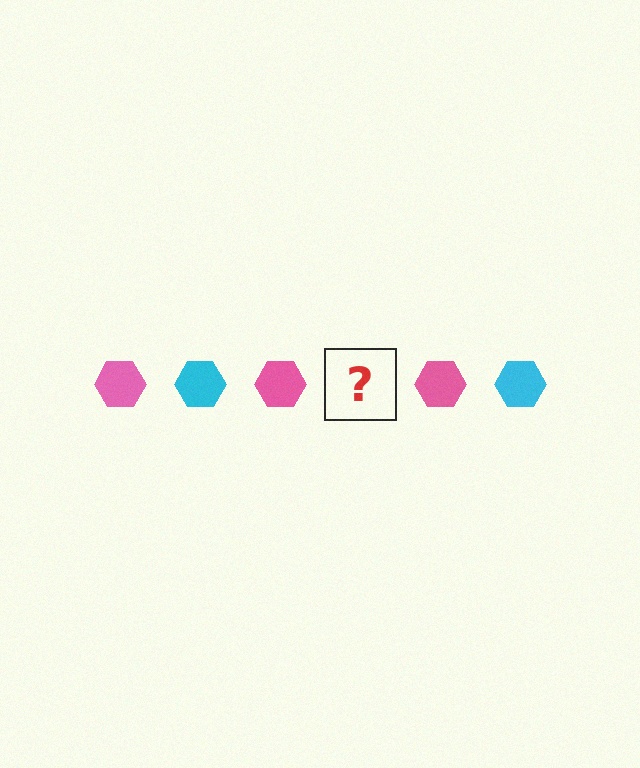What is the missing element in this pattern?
The missing element is a cyan hexagon.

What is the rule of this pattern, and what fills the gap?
The rule is that the pattern cycles through pink, cyan hexagons. The gap should be filled with a cyan hexagon.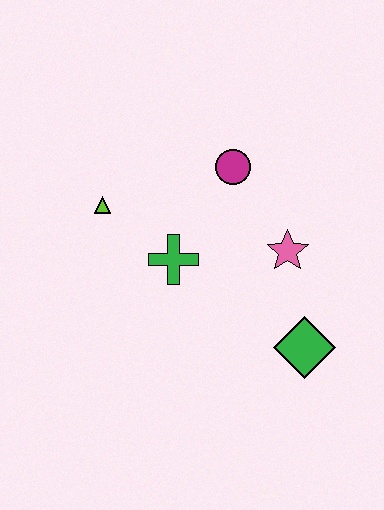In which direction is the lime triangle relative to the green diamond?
The lime triangle is to the left of the green diamond.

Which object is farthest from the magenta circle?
The green diamond is farthest from the magenta circle.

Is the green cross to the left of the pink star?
Yes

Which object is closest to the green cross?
The lime triangle is closest to the green cross.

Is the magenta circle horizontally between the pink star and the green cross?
Yes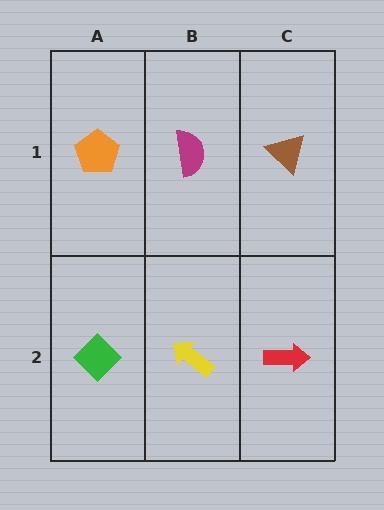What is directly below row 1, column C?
A red arrow.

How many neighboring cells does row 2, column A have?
2.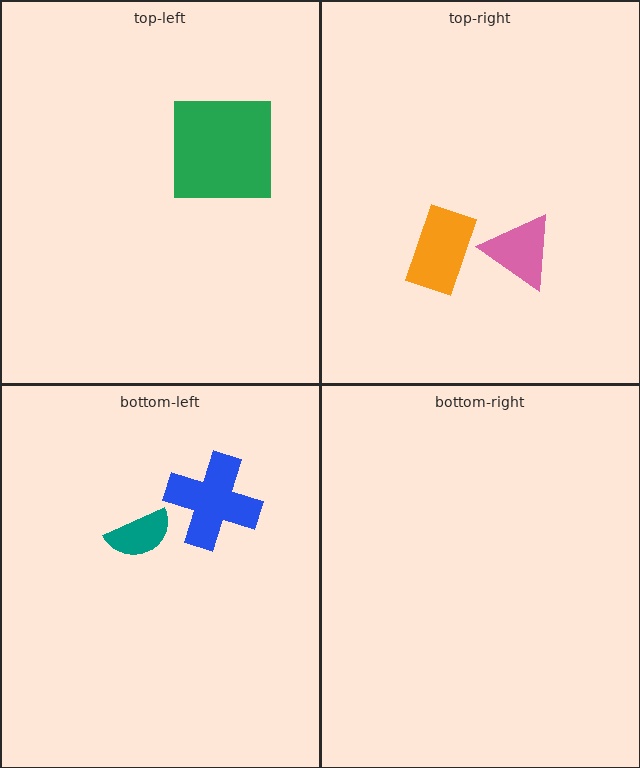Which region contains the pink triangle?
The top-right region.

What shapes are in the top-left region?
The green square.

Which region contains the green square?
The top-left region.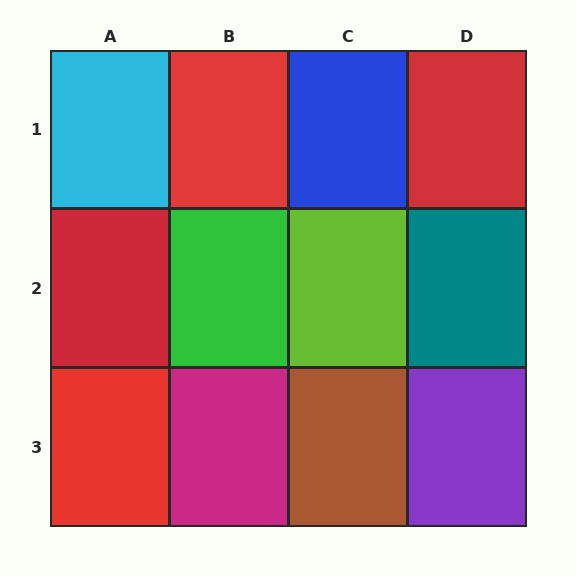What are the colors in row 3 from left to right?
Red, magenta, brown, purple.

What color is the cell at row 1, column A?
Cyan.